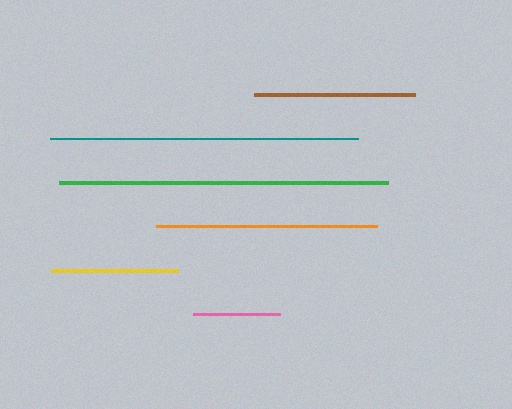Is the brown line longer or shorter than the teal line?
The teal line is longer than the brown line.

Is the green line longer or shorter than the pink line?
The green line is longer than the pink line.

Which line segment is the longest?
The green line is the longest at approximately 330 pixels.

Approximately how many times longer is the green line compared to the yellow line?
The green line is approximately 2.6 times the length of the yellow line.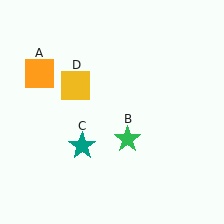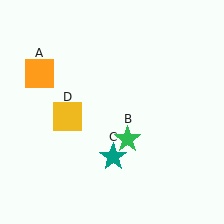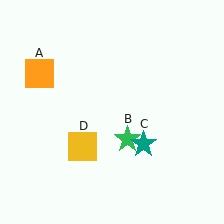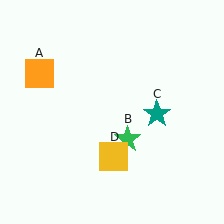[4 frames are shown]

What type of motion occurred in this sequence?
The teal star (object C), yellow square (object D) rotated counterclockwise around the center of the scene.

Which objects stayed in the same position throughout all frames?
Orange square (object A) and green star (object B) remained stationary.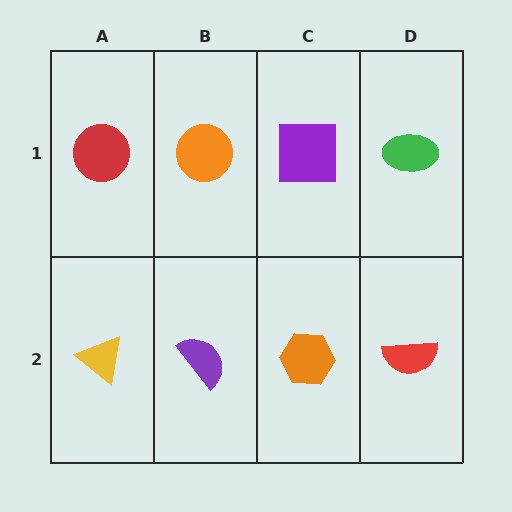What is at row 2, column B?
A purple semicircle.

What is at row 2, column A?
A yellow triangle.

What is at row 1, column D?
A green ellipse.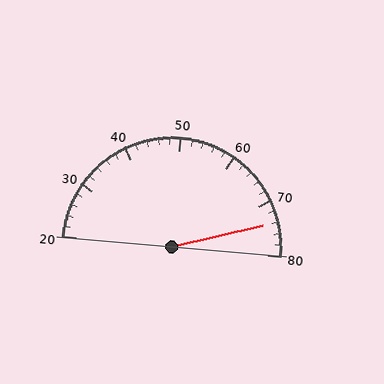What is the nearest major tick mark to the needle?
The nearest major tick mark is 70.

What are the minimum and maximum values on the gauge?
The gauge ranges from 20 to 80.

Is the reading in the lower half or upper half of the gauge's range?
The reading is in the upper half of the range (20 to 80).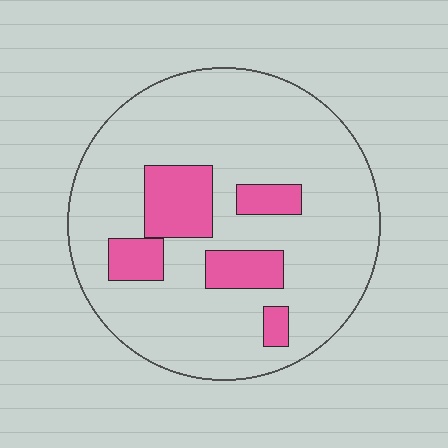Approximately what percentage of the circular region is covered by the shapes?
Approximately 20%.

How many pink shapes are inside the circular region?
5.